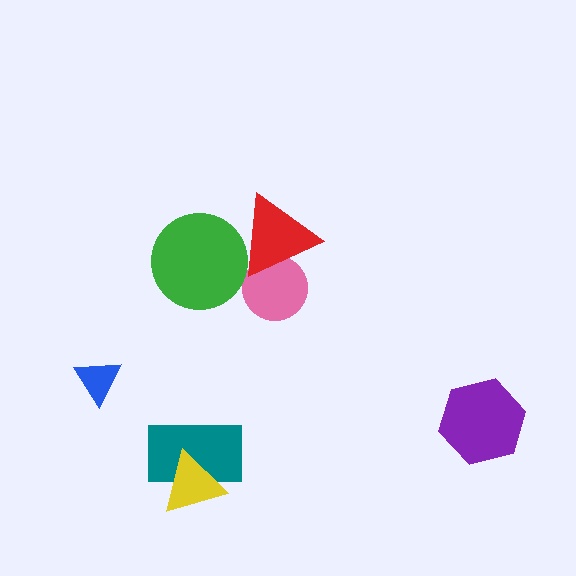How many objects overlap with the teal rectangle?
1 object overlaps with the teal rectangle.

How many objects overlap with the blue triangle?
0 objects overlap with the blue triangle.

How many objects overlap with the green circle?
1 object overlaps with the green circle.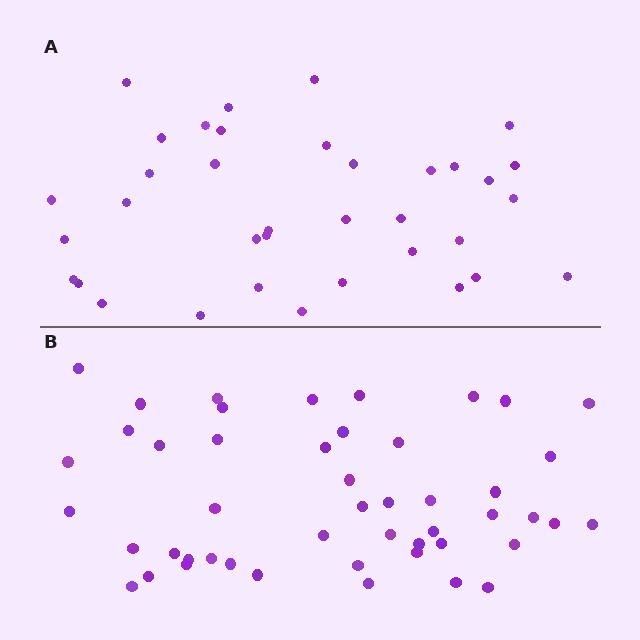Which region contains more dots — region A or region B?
Region B (the bottom region) has more dots.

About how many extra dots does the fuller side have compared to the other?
Region B has roughly 12 or so more dots than region A.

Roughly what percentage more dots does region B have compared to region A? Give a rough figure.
About 35% more.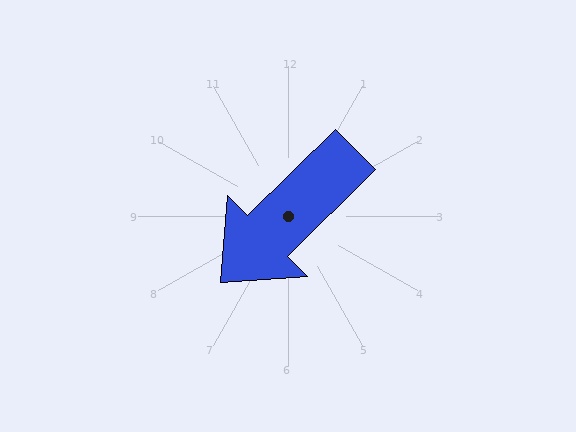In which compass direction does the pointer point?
Southwest.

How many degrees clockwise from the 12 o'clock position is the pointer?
Approximately 225 degrees.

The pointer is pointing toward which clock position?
Roughly 8 o'clock.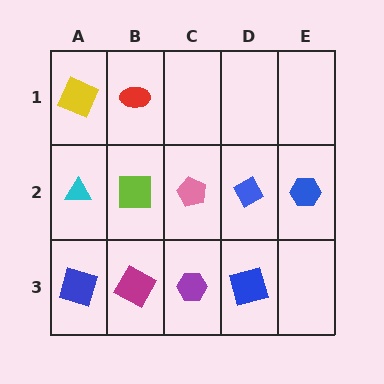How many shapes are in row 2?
5 shapes.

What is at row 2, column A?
A cyan triangle.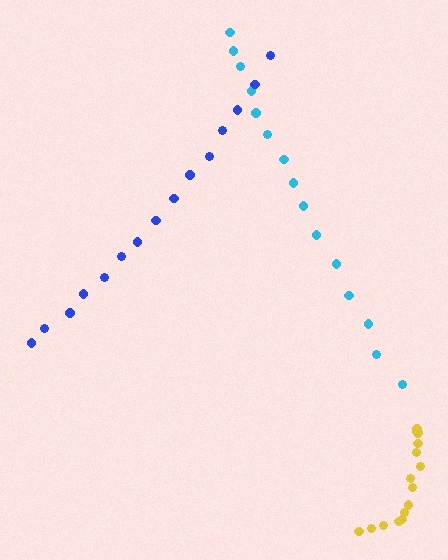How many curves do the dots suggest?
There are 3 distinct paths.